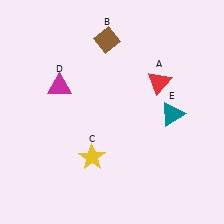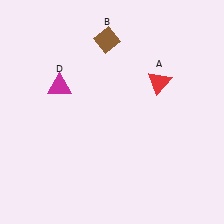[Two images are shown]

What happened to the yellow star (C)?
The yellow star (C) was removed in Image 2. It was in the bottom-left area of Image 1.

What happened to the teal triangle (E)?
The teal triangle (E) was removed in Image 2. It was in the bottom-right area of Image 1.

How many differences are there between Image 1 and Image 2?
There are 2 differences between the two images.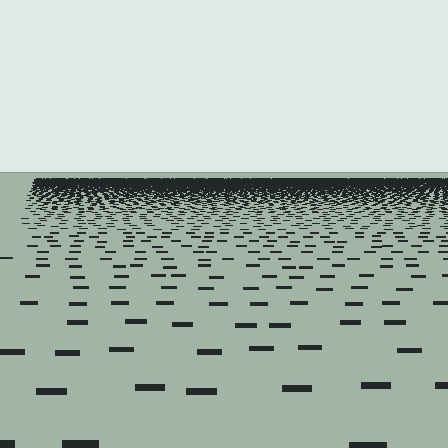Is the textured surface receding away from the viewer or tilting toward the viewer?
The surface is receding away from the viewer. Texture elements get smaller and denser toward the top.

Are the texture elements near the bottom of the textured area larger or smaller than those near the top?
Larger. Near the bottom, elements are closer to the viewer and appear at a bigger on-screen size.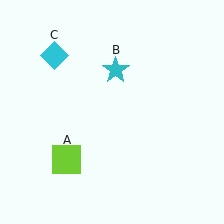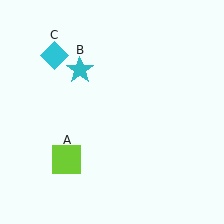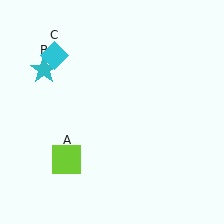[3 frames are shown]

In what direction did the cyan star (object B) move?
The cyan star (object B) moved left.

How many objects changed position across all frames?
1 object changed position: cyan star (object B).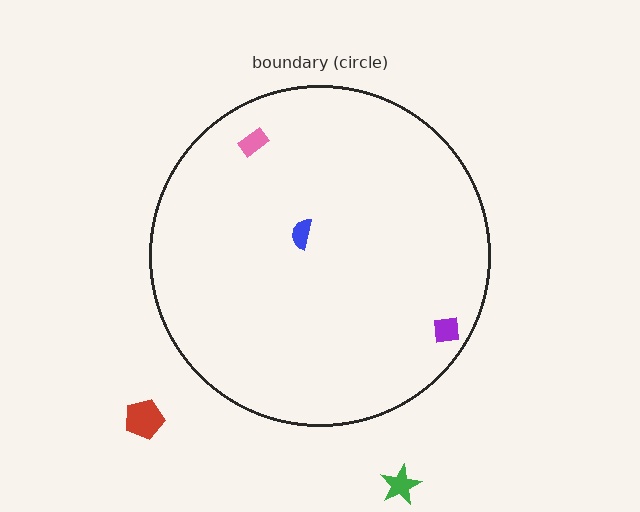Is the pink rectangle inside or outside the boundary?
Inside.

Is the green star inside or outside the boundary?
Outside.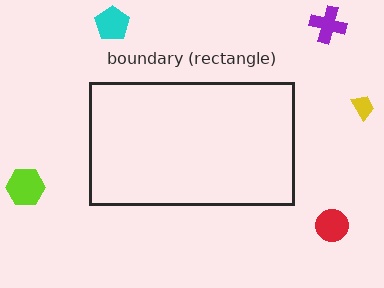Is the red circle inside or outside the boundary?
Outside.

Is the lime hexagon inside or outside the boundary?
Outside.